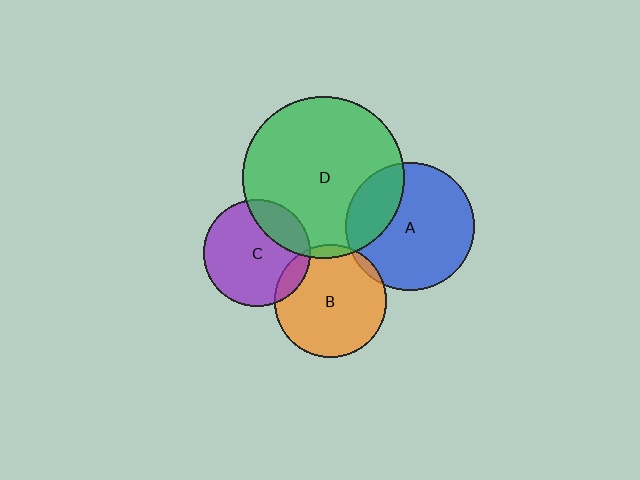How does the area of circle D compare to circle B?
Approximately 2.1 times.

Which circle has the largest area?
Circle D (green).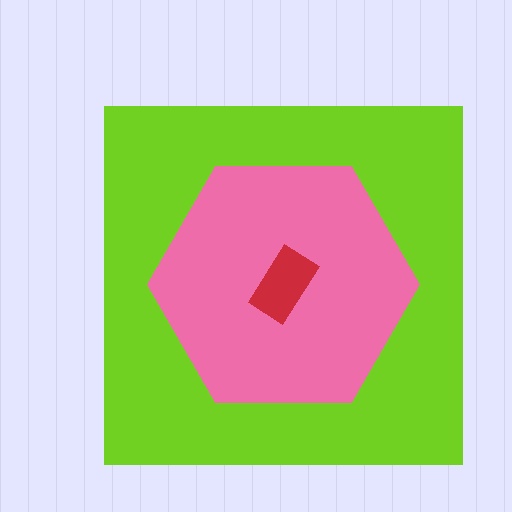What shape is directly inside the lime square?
The pink hexagon.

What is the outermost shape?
The lime square.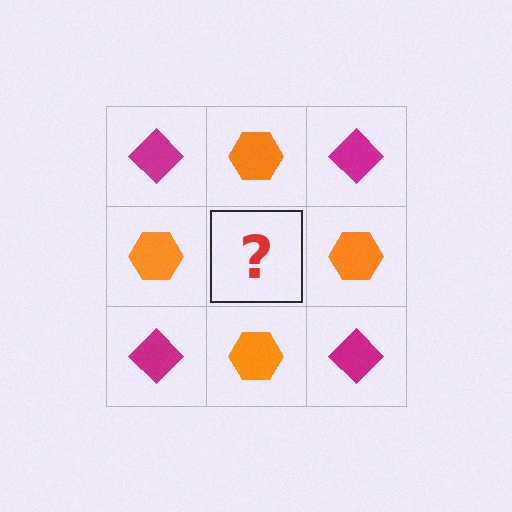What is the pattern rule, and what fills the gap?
The rule is that it alternates magenta diamond and orange hexagon in a checkerboard pattern. The gap should be filled with a magenta diamond.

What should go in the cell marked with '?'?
The missing cell should contain a magenta diamond.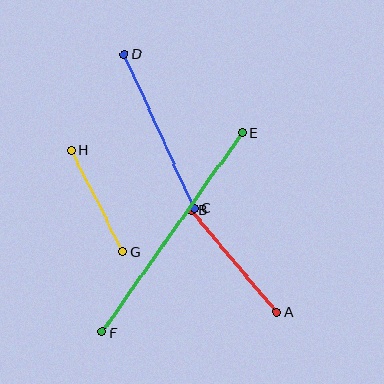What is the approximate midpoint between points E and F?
The midpoint is at approximately (172, 233) pixels.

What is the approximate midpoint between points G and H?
The midpoint is at approximately (97, 201) pixels.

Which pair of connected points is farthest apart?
Points E and F are farthest apart.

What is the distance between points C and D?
The distance is approximately 169 pixels.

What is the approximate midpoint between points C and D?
The midpoint is at approximately (159, 131) pixels.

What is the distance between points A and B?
The distance is approximately 133 pixels.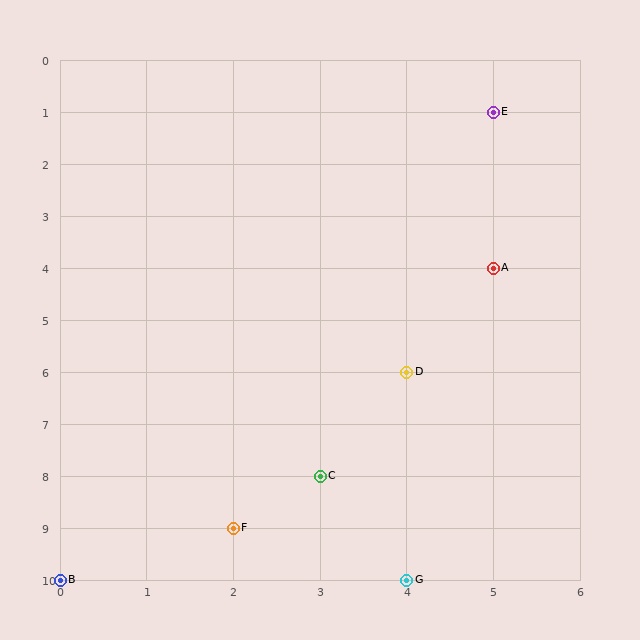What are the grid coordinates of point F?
Point F is at grid coordinates (2, 9).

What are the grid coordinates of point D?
Point D is at grid coordinates (4, 6).